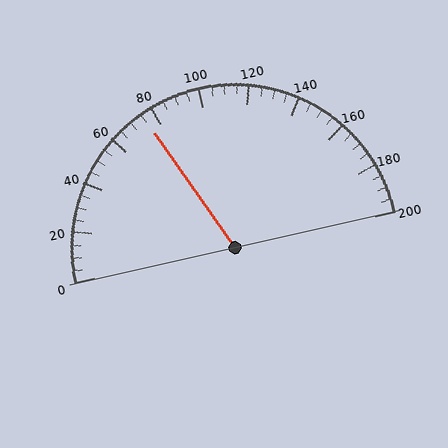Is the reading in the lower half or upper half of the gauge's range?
The reading is in the lower half of the range (0 to 200).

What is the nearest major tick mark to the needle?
The nearest major tick mark is 80.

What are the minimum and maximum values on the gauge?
The gauge ranges from 0 to 200.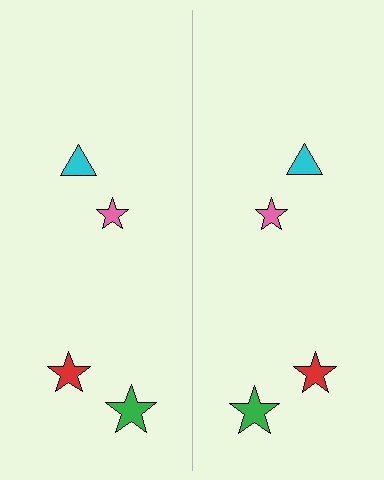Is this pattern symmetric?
Yes, this pattern has bilateral (reflection) symmetry.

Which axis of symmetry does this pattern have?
The pattern has a vertical axis of symmetry running through the center of the image.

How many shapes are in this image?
There are 8 shapes in this image.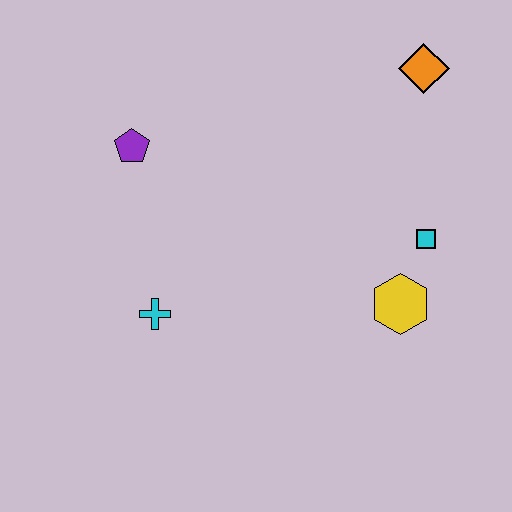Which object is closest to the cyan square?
The yellow hexagon is closest to the cyan square.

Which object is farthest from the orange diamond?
The cyan cross is farthest from the orange diamond.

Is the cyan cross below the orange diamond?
Yes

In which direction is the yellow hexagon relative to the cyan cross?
The yellow hexagon is to the right of the cyan cross.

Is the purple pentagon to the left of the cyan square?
Yes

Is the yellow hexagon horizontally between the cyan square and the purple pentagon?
Yes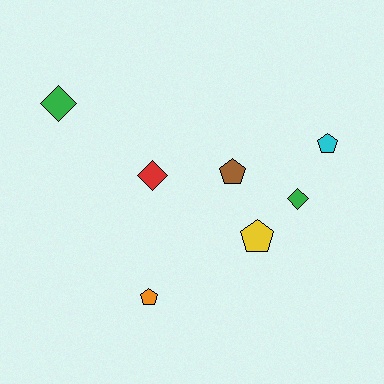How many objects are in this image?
There are 7 objects.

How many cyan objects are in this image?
There is 1 cyan object.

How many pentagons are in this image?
There are 4 pentagons.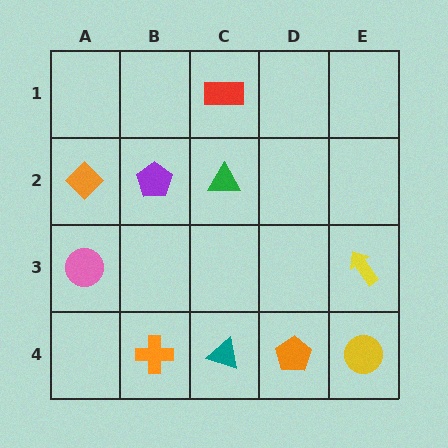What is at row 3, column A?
A pink circle.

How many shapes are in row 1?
1 shape.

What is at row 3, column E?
A yellow arrow.